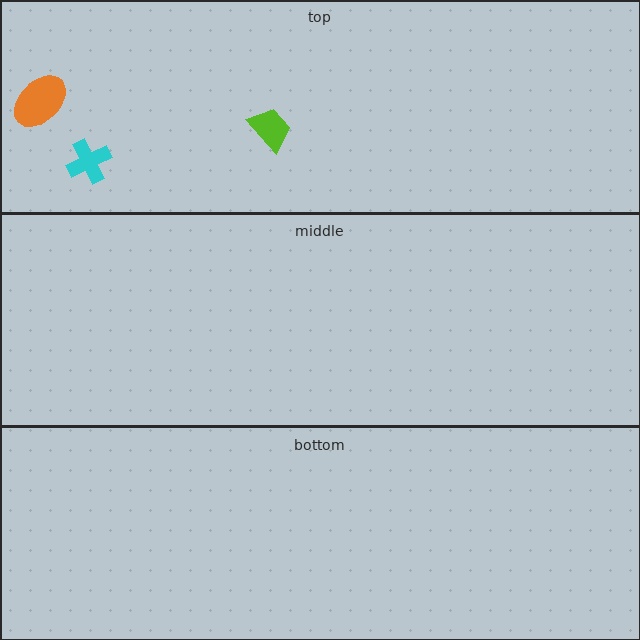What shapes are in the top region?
The lime trapezoid, the cyan cross, the orange ellipse.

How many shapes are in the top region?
3.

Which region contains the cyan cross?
The top region.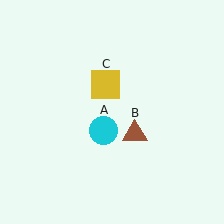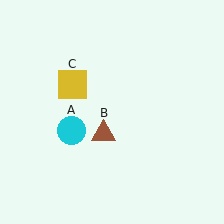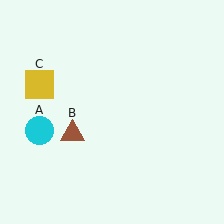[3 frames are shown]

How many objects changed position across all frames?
3 objects changed position: cyan circle (object A), brown triangle (object B), yellow square (object C).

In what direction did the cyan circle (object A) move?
The cyan circle (object A) moved left.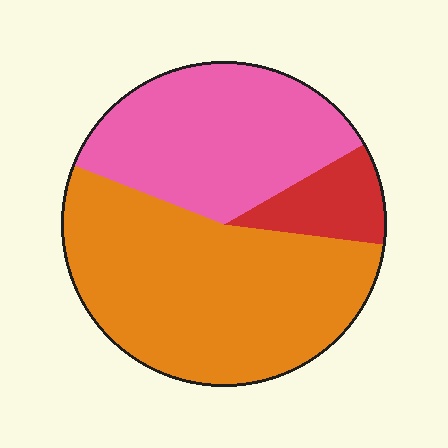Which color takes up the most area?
Orange, at roughly 55%.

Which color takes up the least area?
Red, at roughly 10%.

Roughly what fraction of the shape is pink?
Pink takes up about three eighths (3/8) of the shape.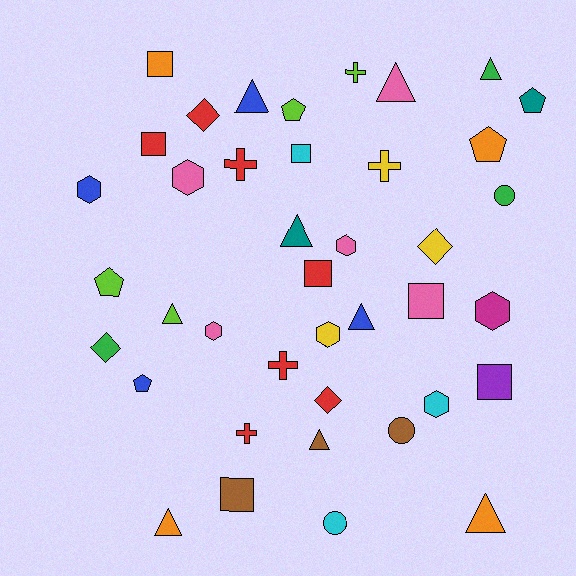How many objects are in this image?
There are 40 objects.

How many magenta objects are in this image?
There is 1 magenta object.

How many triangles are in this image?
There are 9 triangles.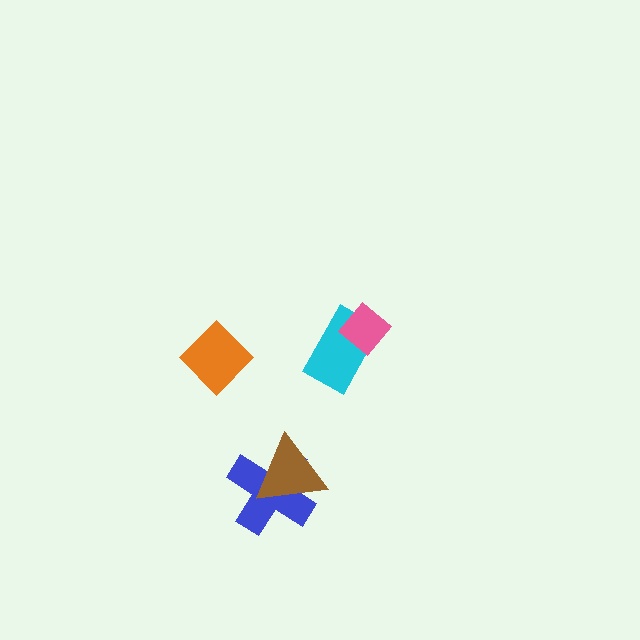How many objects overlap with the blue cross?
1 object overlaps with the blue cross.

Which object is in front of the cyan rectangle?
The pink diamond is in front of the cyan rectangle.